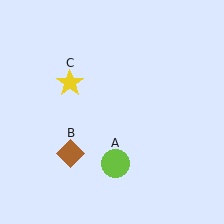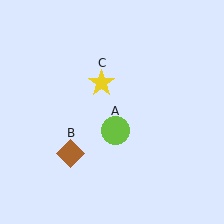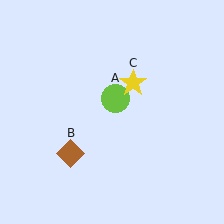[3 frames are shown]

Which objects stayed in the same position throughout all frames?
Brown diamond (object B) remained stationary.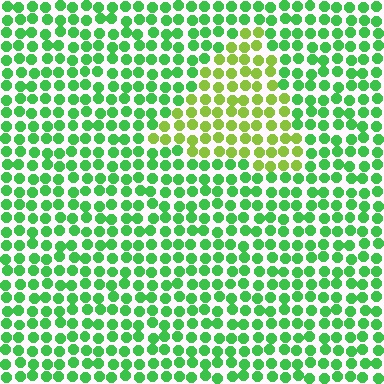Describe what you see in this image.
The image is filled with small green elements in a uniform arrangement. A triangle-shaped region is visible where the elements are tinted to a slightly different hue, forming a subtle color boundary.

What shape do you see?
I see a triangle.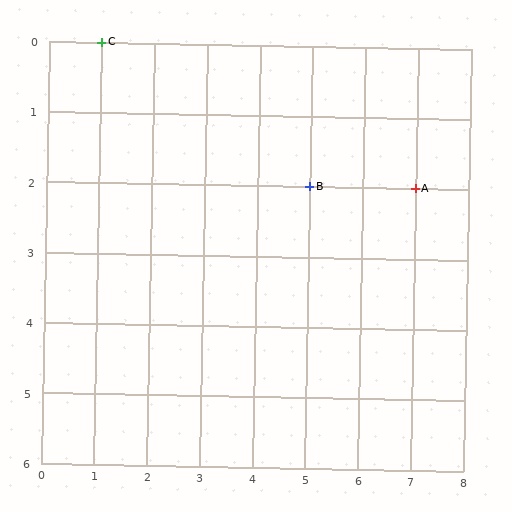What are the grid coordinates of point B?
Point B is at grid coordinates (5, 2).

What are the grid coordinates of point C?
Point C is at grid coordinates (1, 0).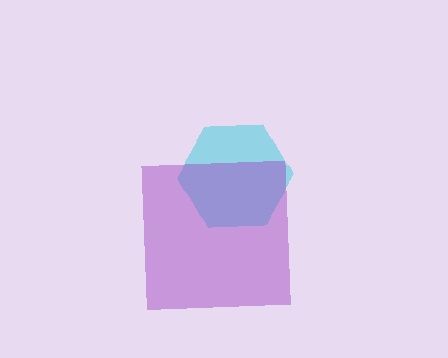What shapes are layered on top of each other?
The layered shapes are: a cyan hexagon, a purple square.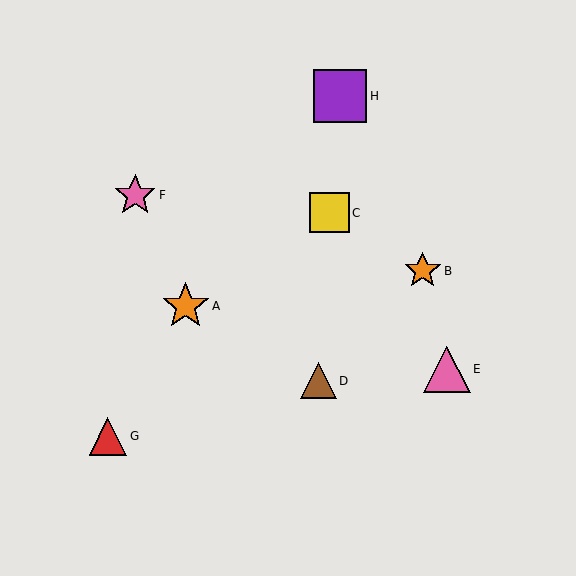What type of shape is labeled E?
Shape E is a pink triangle.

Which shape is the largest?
The purple square (labeled H) is the largest.